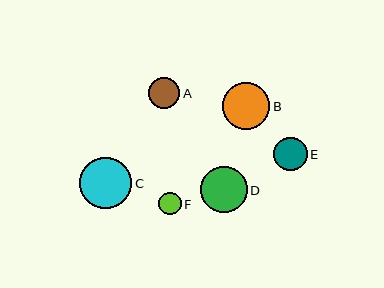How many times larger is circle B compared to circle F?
Circle B is approximately 2.2 times the size of circle F.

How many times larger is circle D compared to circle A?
Circle D is approximately 1.5 times the size of circle A.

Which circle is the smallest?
Circle F is the smallest with a size of approximately 22 pixels.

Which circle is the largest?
Circle C is the largest with a size of approximately 52 pixels.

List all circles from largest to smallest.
From largest to smallest: C, B, D, E, A, F.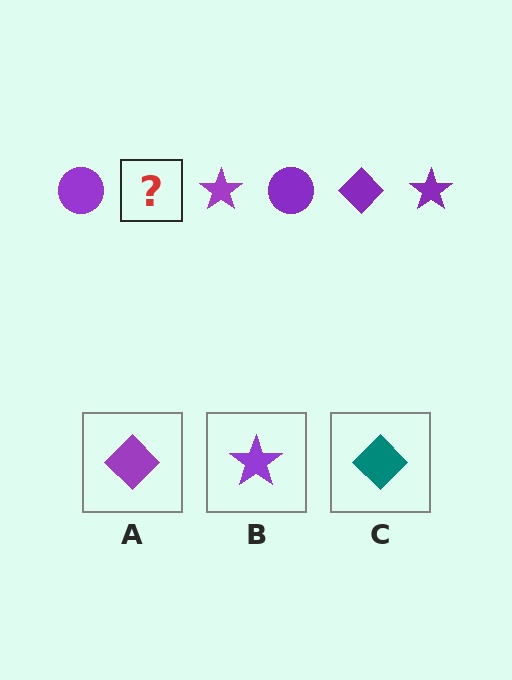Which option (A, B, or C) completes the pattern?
A.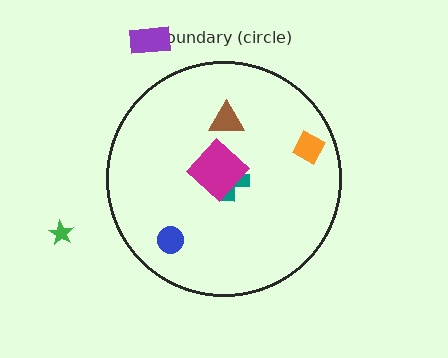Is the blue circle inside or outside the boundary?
Inside.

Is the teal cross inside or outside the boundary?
Inside.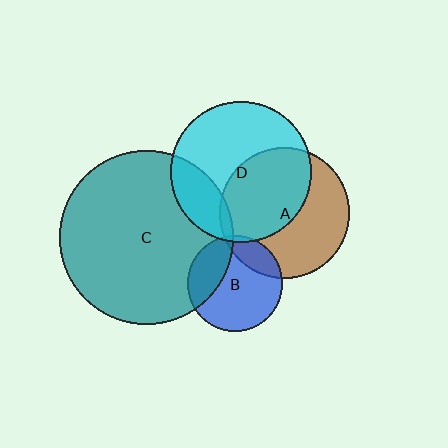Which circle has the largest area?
Circle C (teal).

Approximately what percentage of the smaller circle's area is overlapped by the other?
Approximately 50%.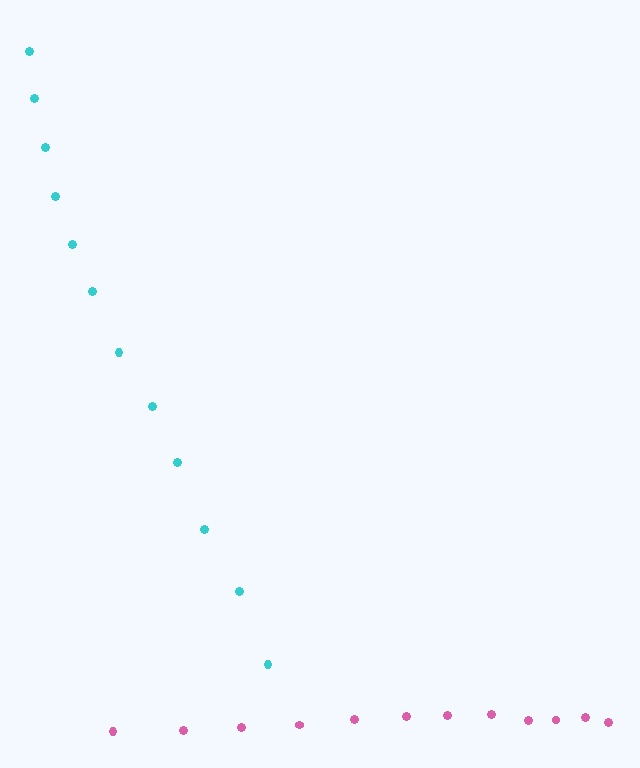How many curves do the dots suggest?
There are 2 distinct paths.